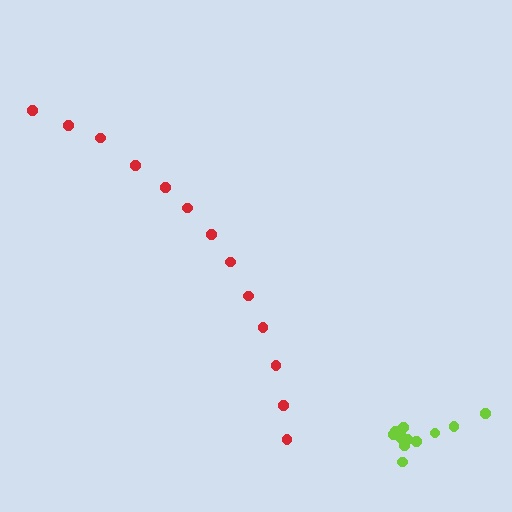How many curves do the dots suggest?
There are 2 distinct paths.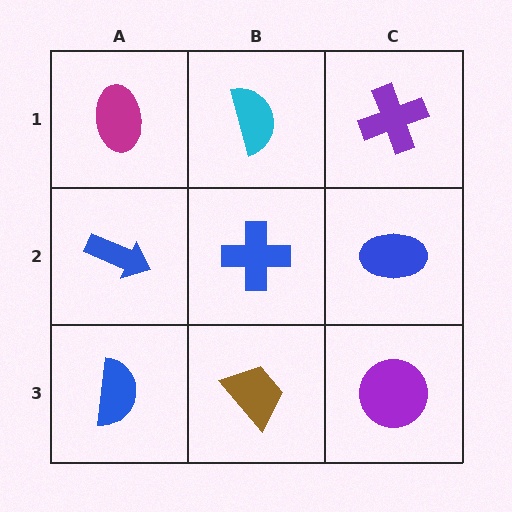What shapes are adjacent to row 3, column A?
A blue arrow (row 2, column A), a brown trapezoid (row 3, column B).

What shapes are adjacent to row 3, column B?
A blue cross (row 2, column B), a blue semicircle (row 3, column A), a purple circle (row 3, column C).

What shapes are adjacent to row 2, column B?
A cyan semicircle (row 1, column B), a brown trapezoid (row 3, column B), a blue arrow (row 2, column A), a blue ellipse (row 2, column C).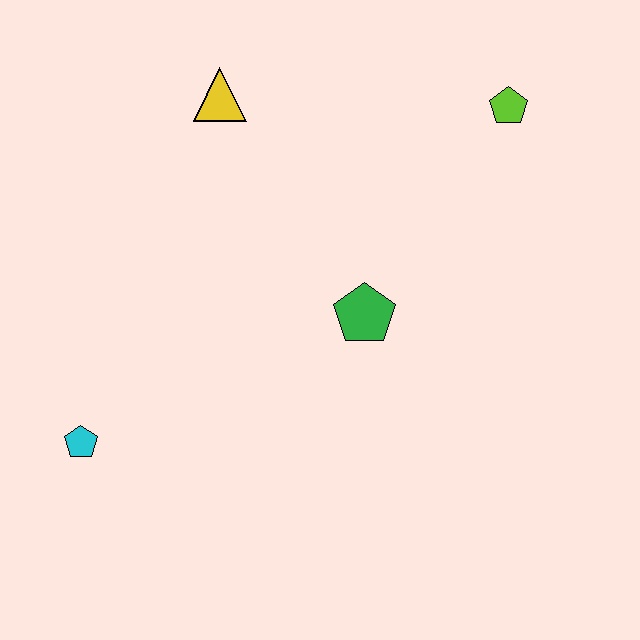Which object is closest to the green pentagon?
The lime pentagon is closest to the green pentagon.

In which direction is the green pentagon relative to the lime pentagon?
The green pentagon is below the lime pentagon.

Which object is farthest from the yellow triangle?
The cyan pentagon is farthest from the yellow triangle.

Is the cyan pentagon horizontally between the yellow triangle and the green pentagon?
No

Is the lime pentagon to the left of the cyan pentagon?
No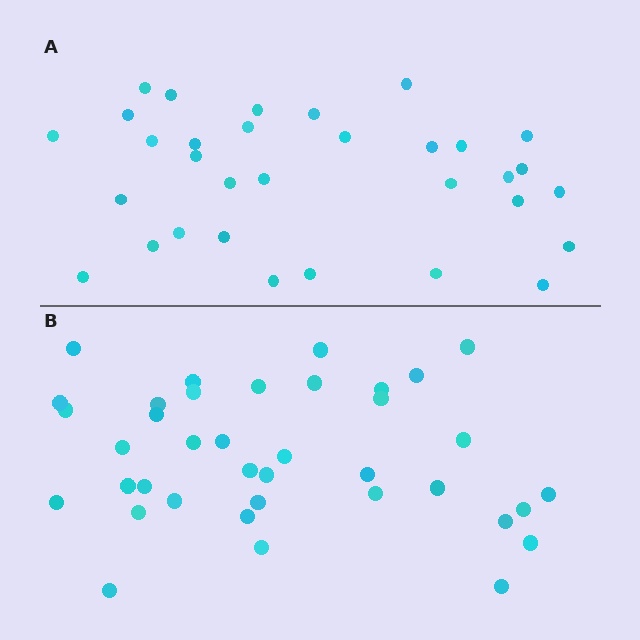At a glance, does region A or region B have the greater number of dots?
Region B (the bottom region) has more dots.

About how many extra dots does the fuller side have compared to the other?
Region B has about 6 more dots than region A.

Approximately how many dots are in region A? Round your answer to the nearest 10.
About 30 dots. (The exact count is 32, which rounds to 30.)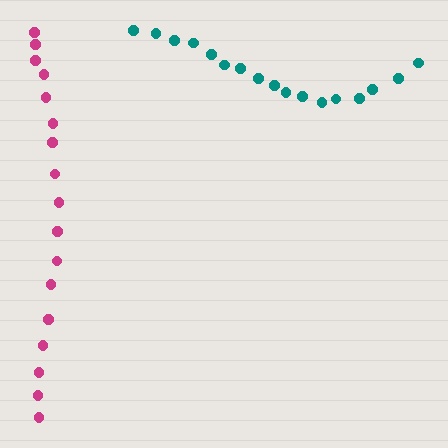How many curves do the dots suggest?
There are 2 distinct paths.